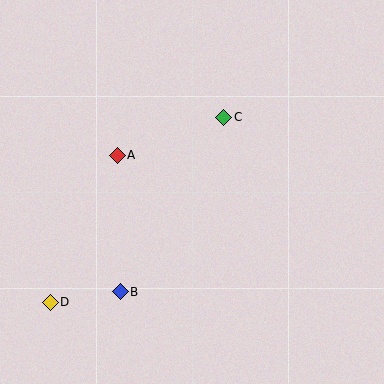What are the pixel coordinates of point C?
Point C is at (224, 117).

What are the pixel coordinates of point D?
Point D is at (50, 302).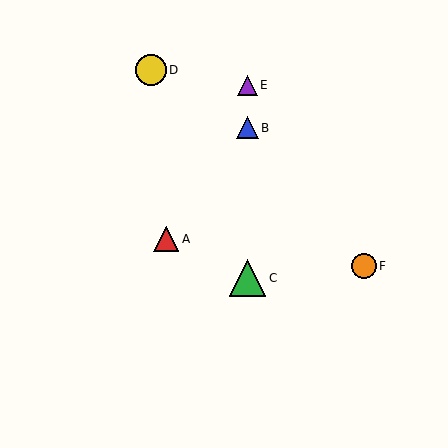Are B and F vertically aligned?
No, B is at x≈247 and F is at x≈364.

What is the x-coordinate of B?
Object B is at x≈247.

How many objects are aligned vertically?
3 objects (B, C, E) are aligned vertically.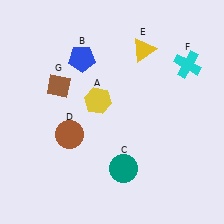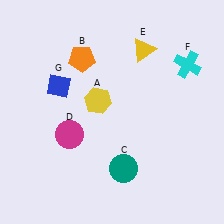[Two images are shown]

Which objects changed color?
B changed from blue to orange. D changed from brown to magenta. G changed from brown to blue.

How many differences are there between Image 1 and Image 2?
There are 3 differences between the two images.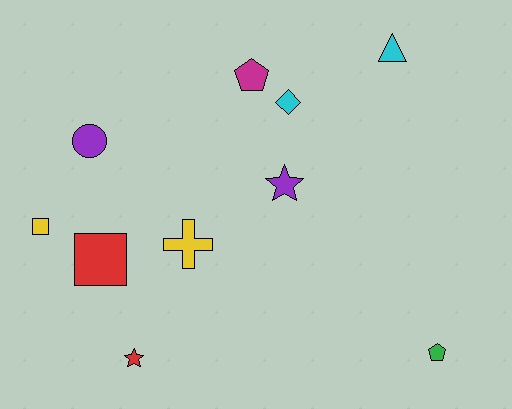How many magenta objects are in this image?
There is 1 magenta object.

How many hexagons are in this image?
There are no hexagons.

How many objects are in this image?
There are 10 objects.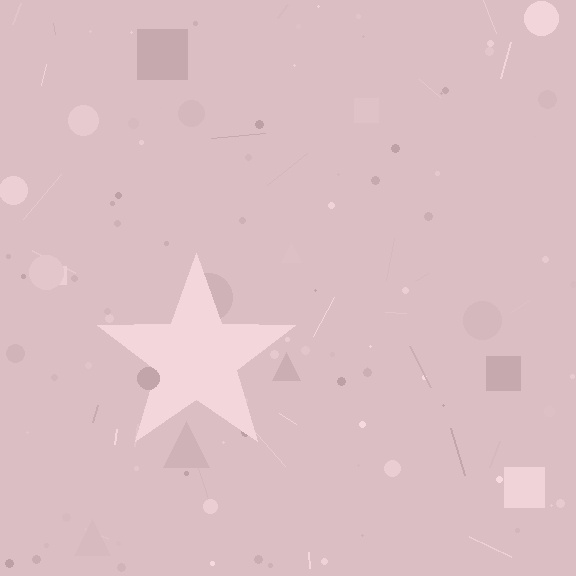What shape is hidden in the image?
A star is hidden in the image.